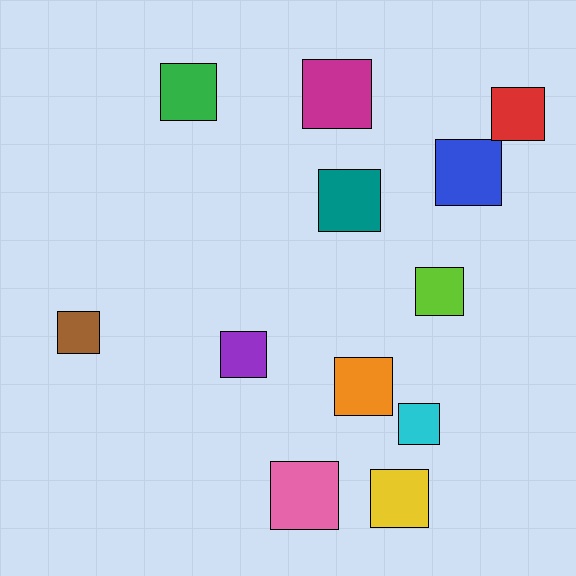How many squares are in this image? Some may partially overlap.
There are 12 squares.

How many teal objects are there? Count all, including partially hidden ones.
There is 1 teal object.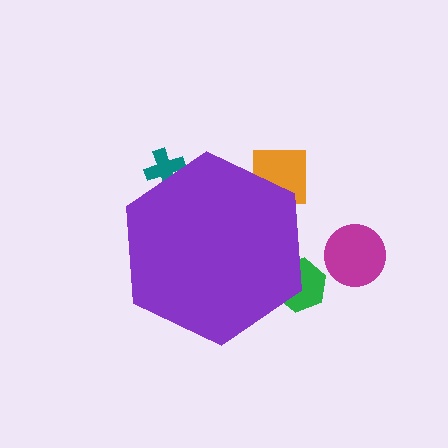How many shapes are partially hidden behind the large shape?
3 shapes are partially hidden.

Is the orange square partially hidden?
Yes, the orange square is partially hidden behind the purple hexagon.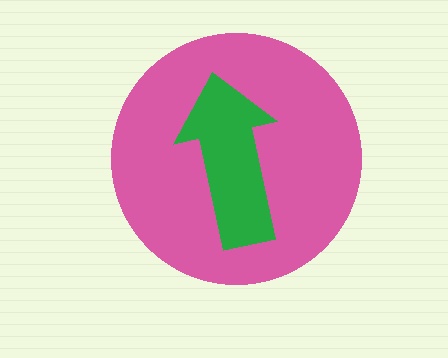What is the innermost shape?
The green arrow.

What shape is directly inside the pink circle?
The green arrow.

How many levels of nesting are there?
2.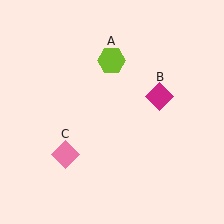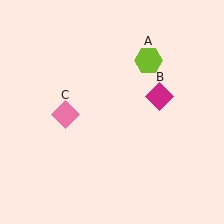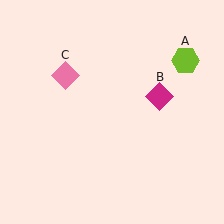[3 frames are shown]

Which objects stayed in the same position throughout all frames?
Magenta diamond (object B) remained stationary.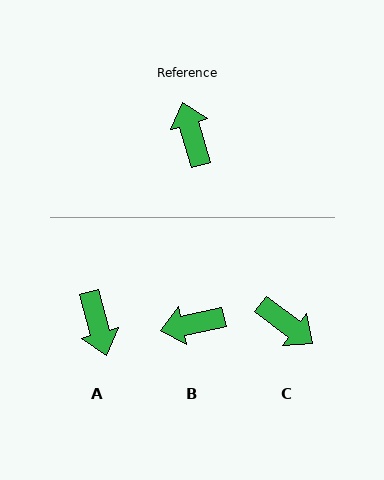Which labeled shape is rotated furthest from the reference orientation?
A, about 179 degrees away.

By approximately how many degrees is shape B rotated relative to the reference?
Approximately 86 degrees counter-clockwise.